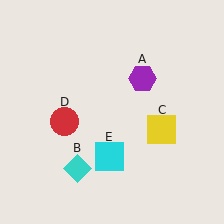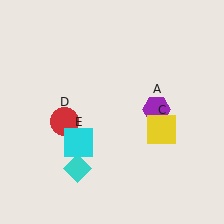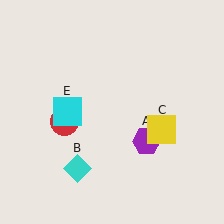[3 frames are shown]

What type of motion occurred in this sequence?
The purple hexagon (object A), cyan square (object E) rotated clockwise around the center of the scene.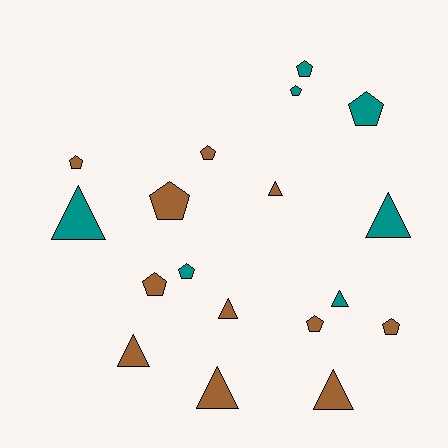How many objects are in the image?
There are 18 objects.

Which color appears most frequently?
Brown, with 11 objects.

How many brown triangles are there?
There are 5 brown triangles.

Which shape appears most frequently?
Pentagon, with 10 objects.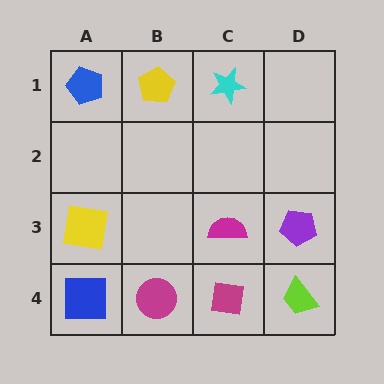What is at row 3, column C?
A magenta semicircle.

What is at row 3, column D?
A purple pentagon.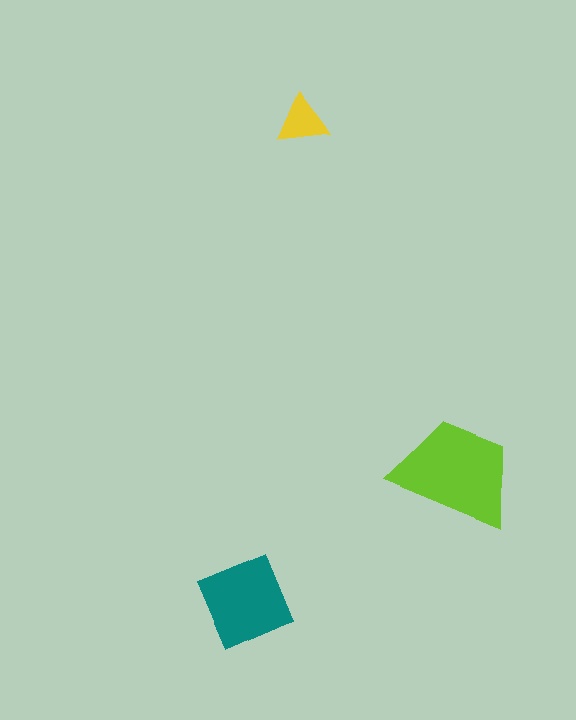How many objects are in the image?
There are 3 objects in the image.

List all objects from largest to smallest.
The lime trapezoid, the teal square, the yellow triangle.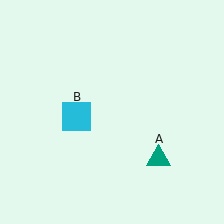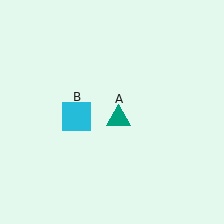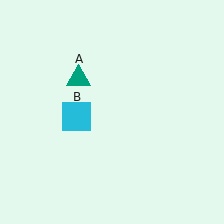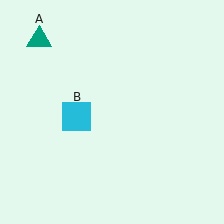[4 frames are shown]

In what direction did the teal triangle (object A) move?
The teal triangle (object A) moved up and to the left.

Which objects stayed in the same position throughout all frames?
Cyan square (object B) remained stationary.